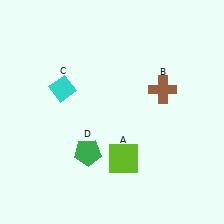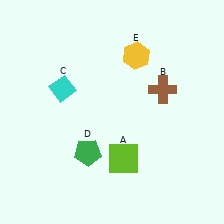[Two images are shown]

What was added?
A yellow hexagon (E) was added in Image 2.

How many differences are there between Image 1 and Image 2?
There is 1 difference between the two images.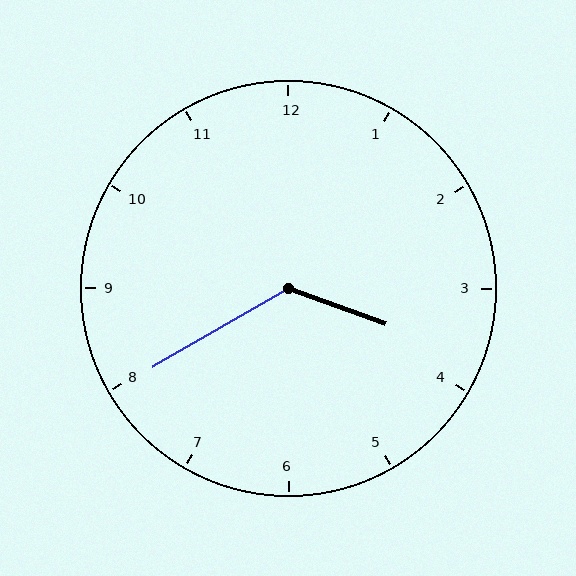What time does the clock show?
3:40.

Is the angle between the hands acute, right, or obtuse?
It is obtuse.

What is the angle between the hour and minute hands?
Approximately 130 degrees.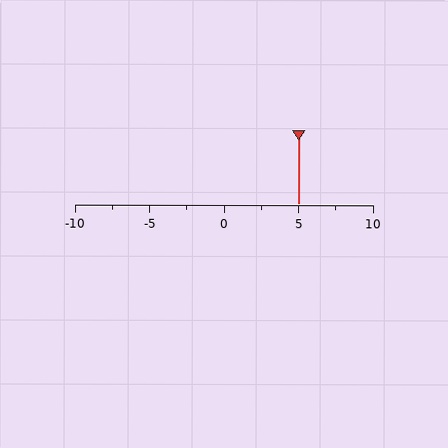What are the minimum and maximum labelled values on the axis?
The axis runs from -10 to 10.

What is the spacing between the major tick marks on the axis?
The major ticks are spaced 5 apart.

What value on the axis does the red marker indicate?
The marker indicates approximately 5.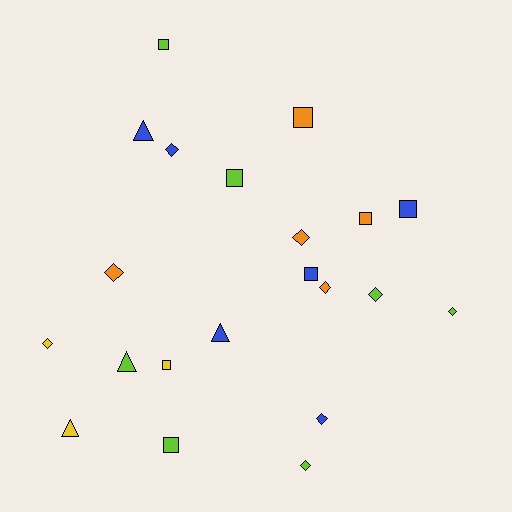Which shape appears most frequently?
Diamond, with 9 objects.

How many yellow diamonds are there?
There is 1 yellow diamond.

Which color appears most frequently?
Lime, with 7 objects.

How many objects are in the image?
There are 21 objects.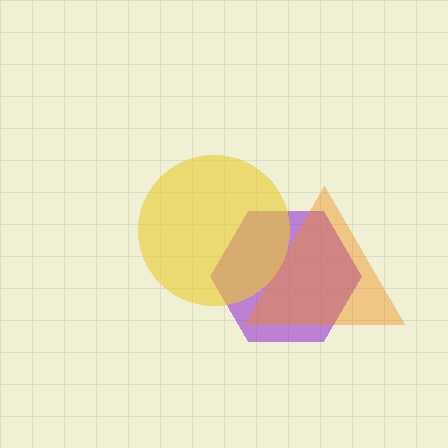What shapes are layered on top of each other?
The layered shapes are: a purple hexagon, an orange triangle, a yellow circle.